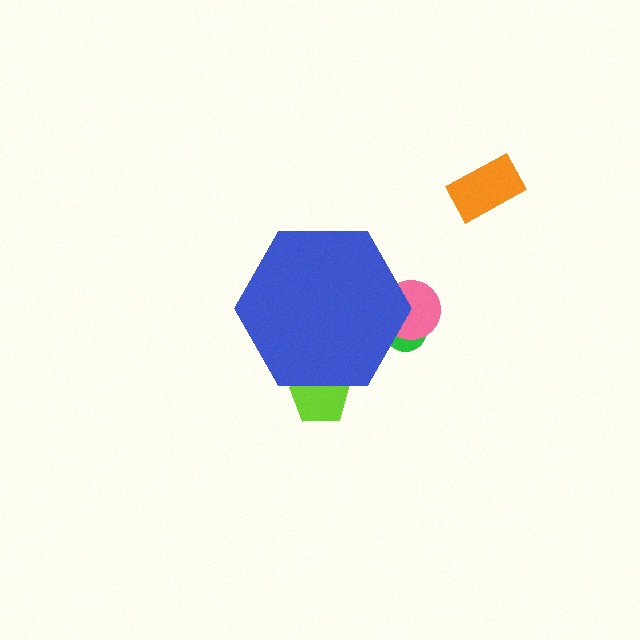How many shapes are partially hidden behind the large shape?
3 shapes are partially hidden.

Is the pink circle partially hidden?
Yes, the pink circle is partially hidden behind the blue hexagon.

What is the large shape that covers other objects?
A blue hexagon.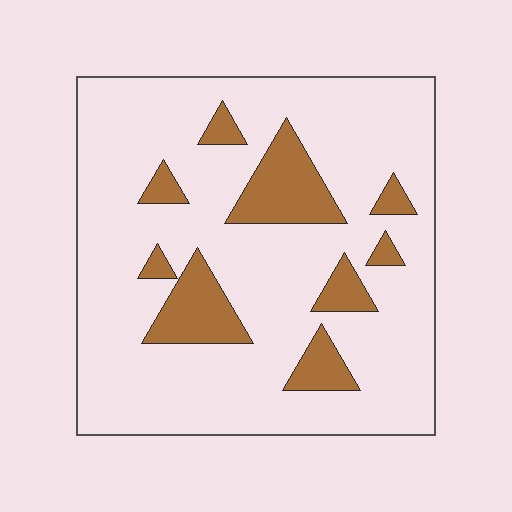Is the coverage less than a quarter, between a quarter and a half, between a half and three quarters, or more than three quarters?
Less than a quarter.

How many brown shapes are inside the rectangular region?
9.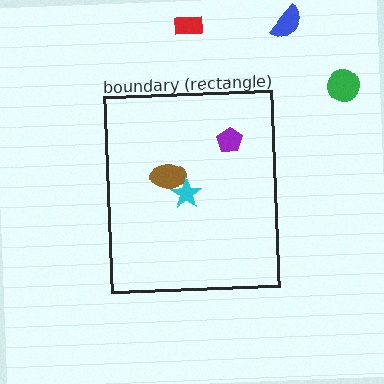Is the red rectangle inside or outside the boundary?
Outside.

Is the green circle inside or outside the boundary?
Outside.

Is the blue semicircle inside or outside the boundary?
Outside.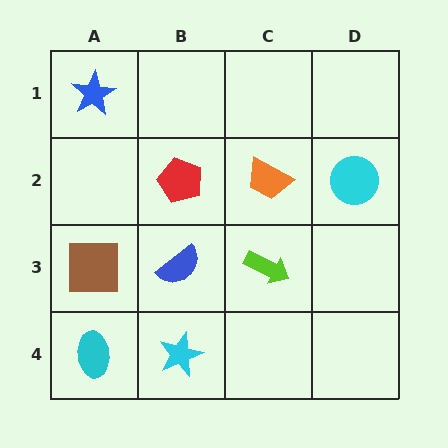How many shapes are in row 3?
3 shapes.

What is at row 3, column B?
A blue semicircle.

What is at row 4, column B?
A cyan star.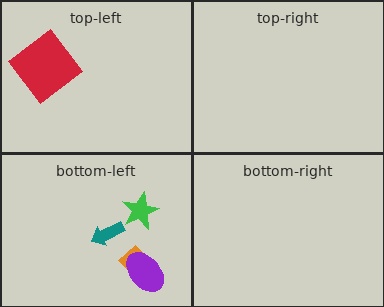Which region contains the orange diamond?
The bottom-left region.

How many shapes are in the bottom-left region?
4.